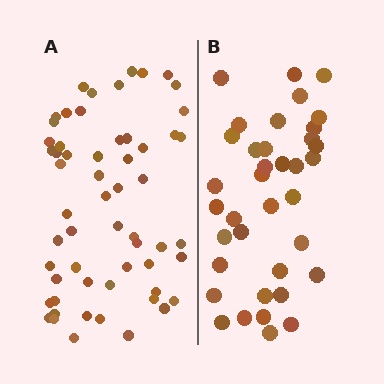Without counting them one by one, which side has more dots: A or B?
Region A (the left region) has more dots.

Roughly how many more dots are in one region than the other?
Region A has approximately 20 more dots than region B.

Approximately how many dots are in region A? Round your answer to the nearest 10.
About 60 dots. (The exact count is 58, which rounds to 60.)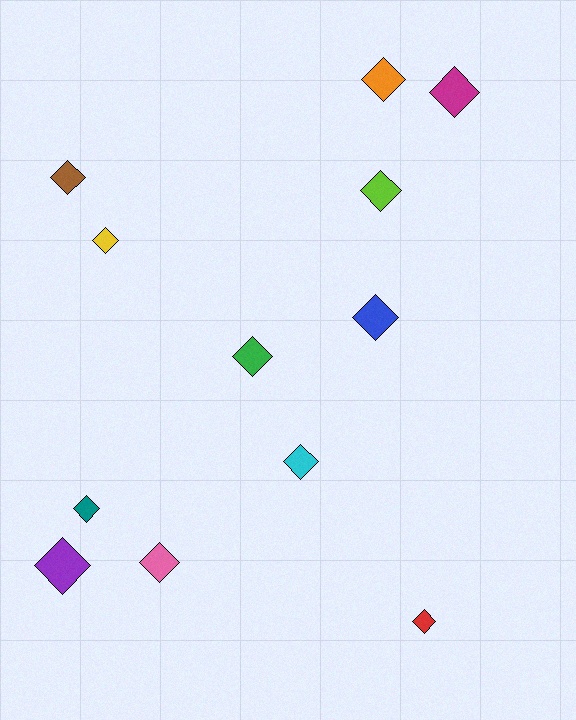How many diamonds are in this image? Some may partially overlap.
There are 12 diamonds.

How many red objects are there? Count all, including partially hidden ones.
There is 1 red object.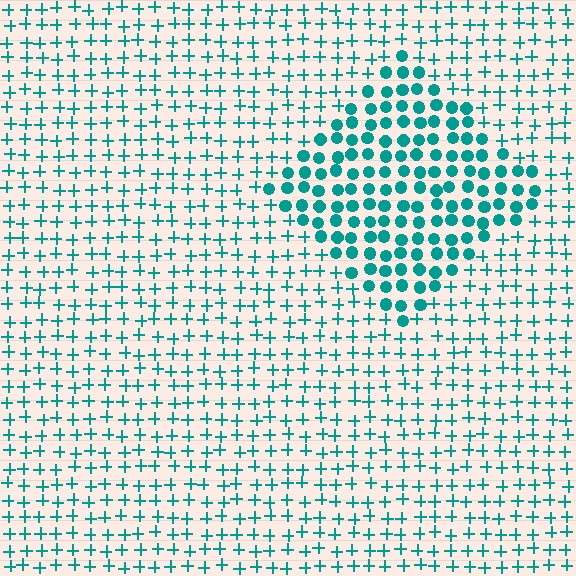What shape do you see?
I see a diamond.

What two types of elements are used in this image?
The image uses circles inside the diamond region and plus signs outside it.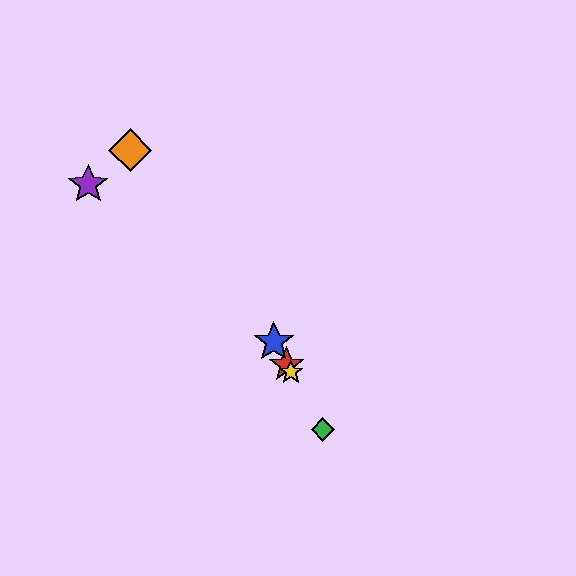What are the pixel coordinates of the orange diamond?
The orange diamond is at (130, 150).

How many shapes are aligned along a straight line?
4 shapes (the red star, the blue star, the green diamond, the yellow star) are aligned along a straight line.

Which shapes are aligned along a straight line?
The red star, the blue star, the green diamond, the yellow star are aligned along a straight line.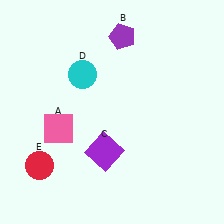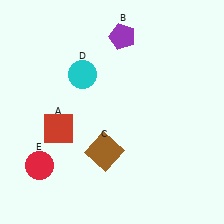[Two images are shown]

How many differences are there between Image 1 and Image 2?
There are 2 differences between the two images.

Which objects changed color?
A changed from pink to red. C changed from purple to brown.